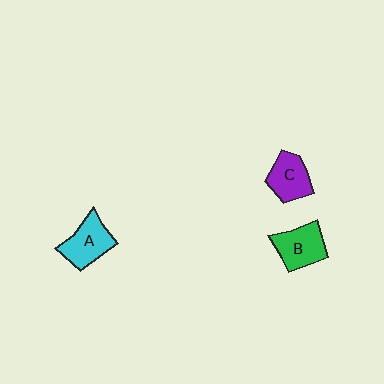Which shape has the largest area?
Shape B (green).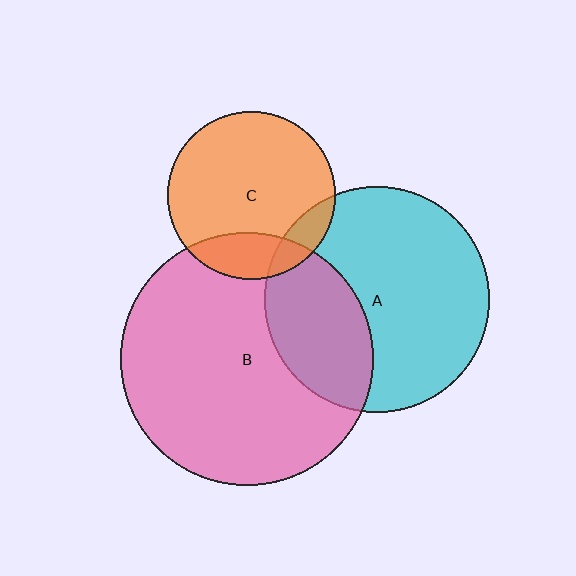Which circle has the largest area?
Circle B (pink).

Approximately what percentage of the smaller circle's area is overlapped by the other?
Approximately 30%.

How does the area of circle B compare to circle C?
Approximately 2.3 times.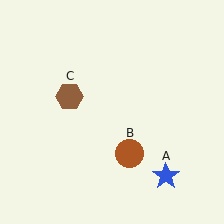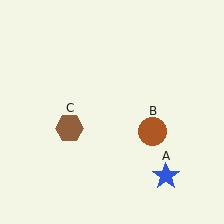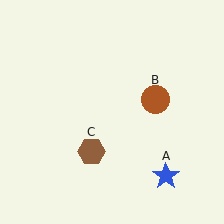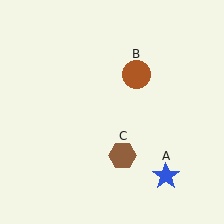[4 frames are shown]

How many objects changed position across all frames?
2 objects changed position: brown circle (object B), brown hexagon (object C).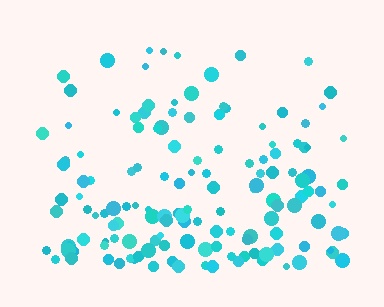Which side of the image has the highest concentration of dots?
The bottom.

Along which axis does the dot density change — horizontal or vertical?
Vertical.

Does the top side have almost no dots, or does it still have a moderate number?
Still a moderate number, just noticeably fewer than the bottom.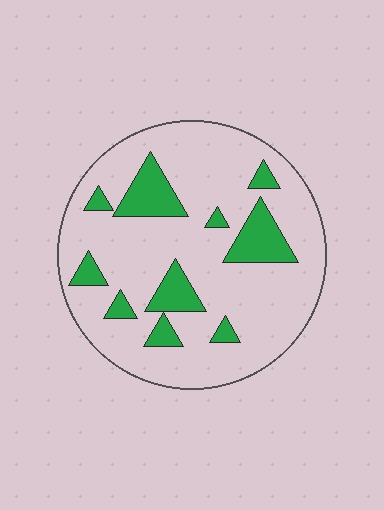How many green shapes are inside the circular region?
10.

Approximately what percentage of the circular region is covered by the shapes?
Approximately 20%.